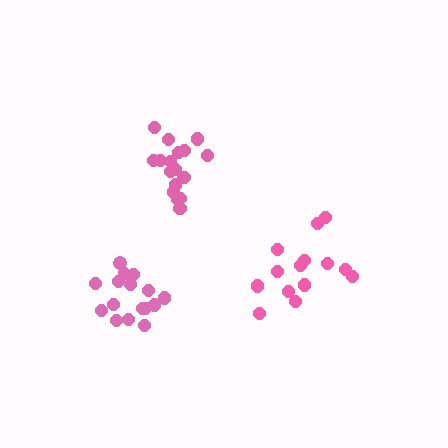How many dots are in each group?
Group 1: 17 dots, Group 2: 17 dots, Group 3: 14 dots (48 total).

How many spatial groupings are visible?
There are 3 spatial groupings.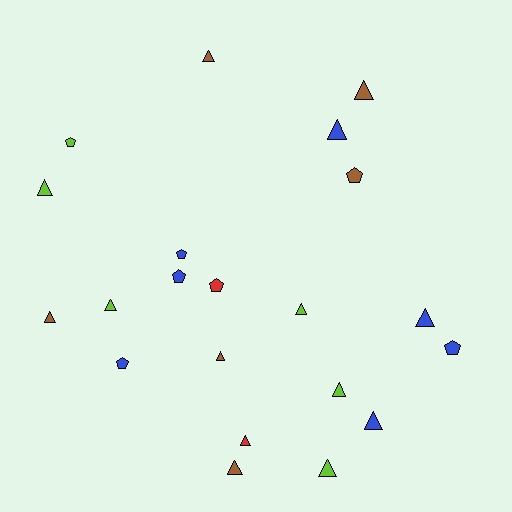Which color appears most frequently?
Blue, with 7 objects.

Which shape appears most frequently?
Triangle, with 14 objects.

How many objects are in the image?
There are 21 objects.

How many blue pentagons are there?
There are 4 blue pentagons.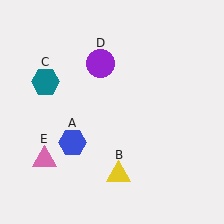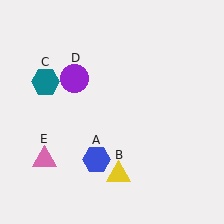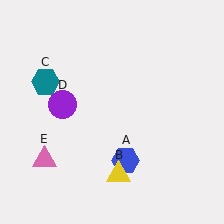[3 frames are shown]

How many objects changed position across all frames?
2 objects changed position: blue hexagon (object A), purple circle (object D).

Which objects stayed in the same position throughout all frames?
Yellow triangle (object B) and teal hexagon (object C) and pink triangle (object E) remained stationary.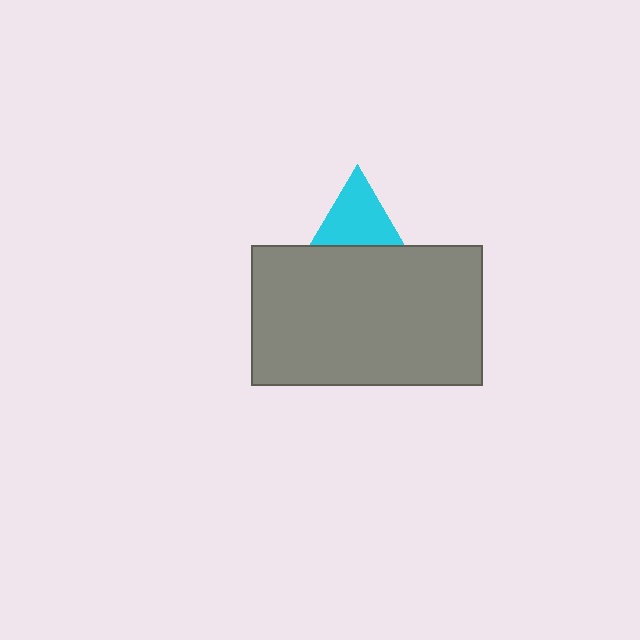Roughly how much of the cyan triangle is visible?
About half of it is visible (roughly 60%).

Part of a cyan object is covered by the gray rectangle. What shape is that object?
It is a triangle.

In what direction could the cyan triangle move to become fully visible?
The cyan triangle could move up. That would shift it out from behind the gray rectangle entirely.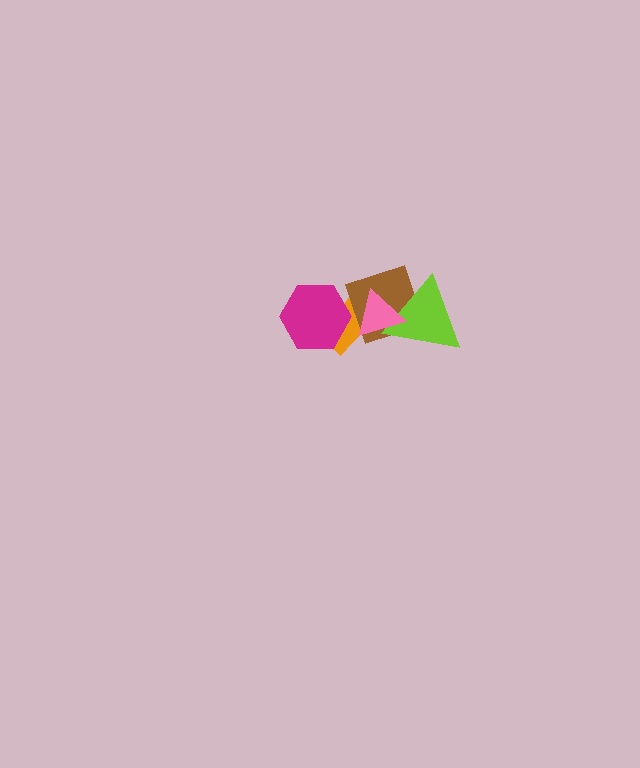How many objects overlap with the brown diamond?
4 objects overlap with the brown diamond.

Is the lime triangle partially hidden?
Yes, it is partially covered by another shape.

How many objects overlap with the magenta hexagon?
2 objects overlap with the magenta hexagon.